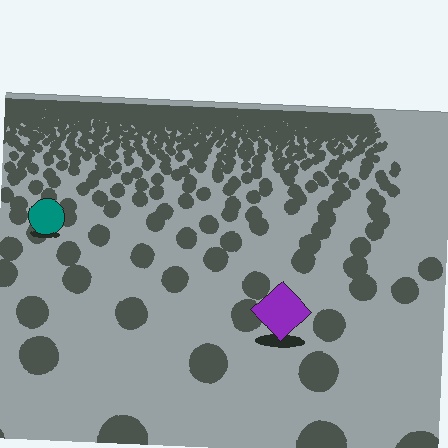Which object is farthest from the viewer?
The teal circle is farthest from the viewer. It appears smaller and the ground texture around it is denser.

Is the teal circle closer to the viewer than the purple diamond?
No. The purple diamond is closer — you can tell from the texture gradient: the ground texture is coarser near it.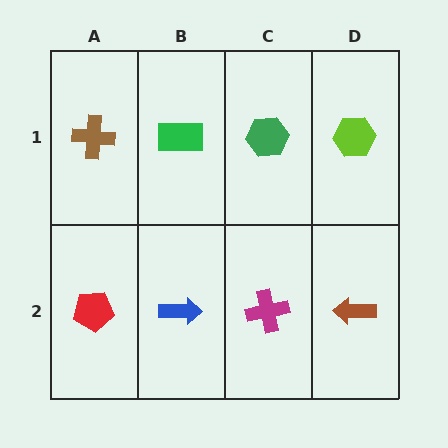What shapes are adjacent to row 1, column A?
A red pentagon (row 2, column A), a green rectangle (row 1, column B).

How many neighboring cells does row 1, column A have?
2.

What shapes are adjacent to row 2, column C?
A green hexagon (row 1, column C), a blue arrow (row 2, column B), a brown arrow (row 2, column D).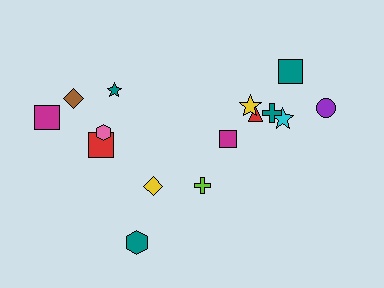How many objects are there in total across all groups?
There are 15 objects.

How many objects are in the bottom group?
There are 3 objects.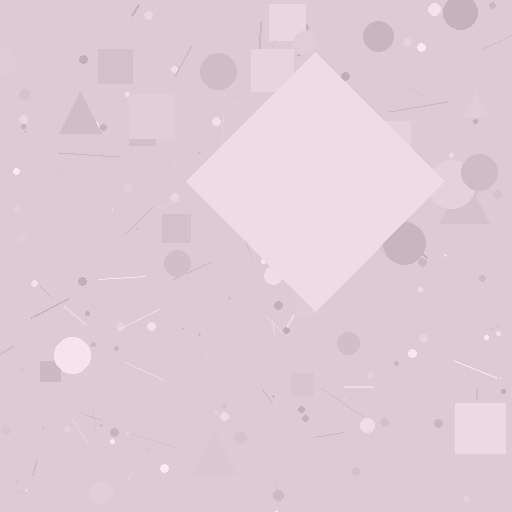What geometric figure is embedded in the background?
A diamond is embedded in the background.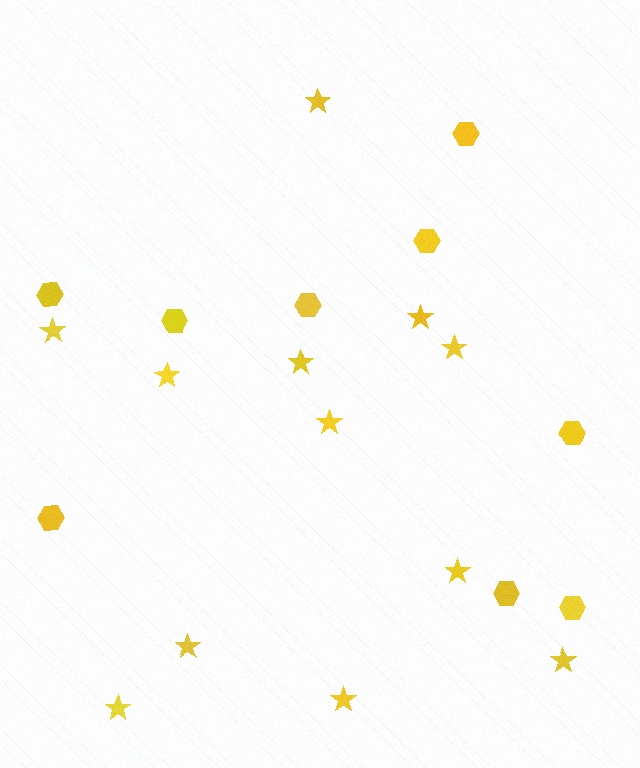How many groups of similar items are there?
There are 2 groups: one group of stars (12) and one group of hexagons (9).